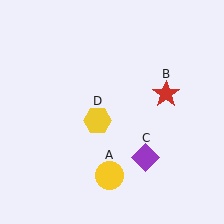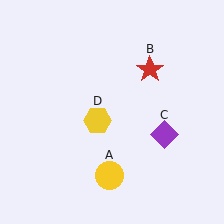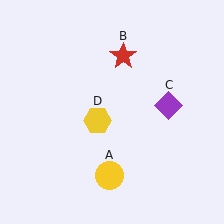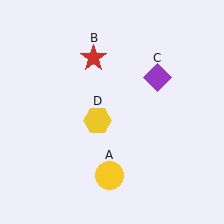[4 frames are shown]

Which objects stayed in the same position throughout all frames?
Yellow circle (object A) and yellow hexagon (object D) remained stationary.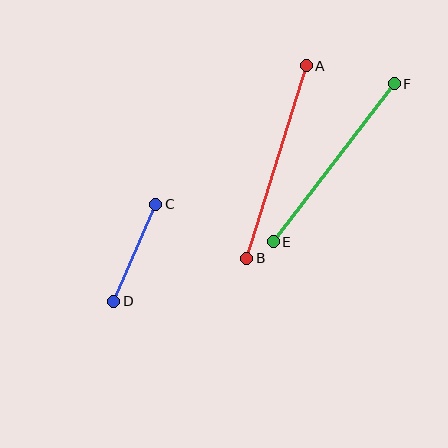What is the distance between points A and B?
The distance is approximately 202 pixels.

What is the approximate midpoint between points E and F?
The midpoint is at approximately (334, 163) pixels.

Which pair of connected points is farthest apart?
Points A and B are farthest apart.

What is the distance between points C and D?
The distance is approximately 106 pixels.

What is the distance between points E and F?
The distance is approximately 199 pixels.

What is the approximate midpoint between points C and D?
The midpoint is at approximately (135, 253) pixels.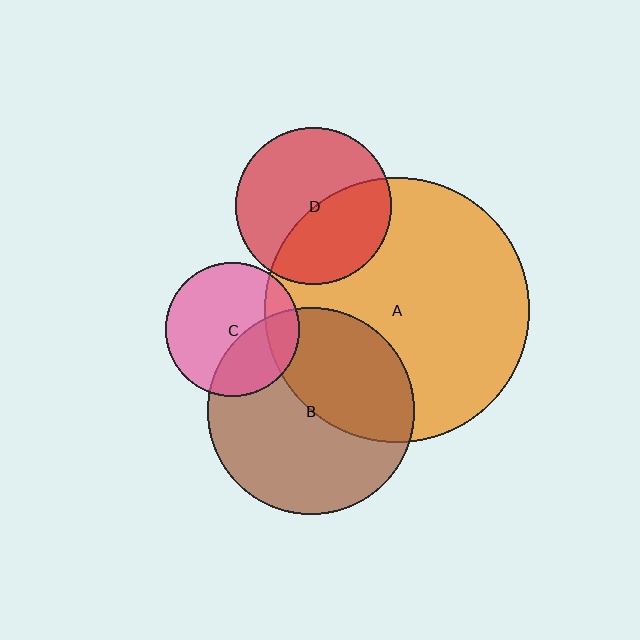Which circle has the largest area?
Circle A (orange).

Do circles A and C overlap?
Yes.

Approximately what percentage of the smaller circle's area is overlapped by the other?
Approximately 15%.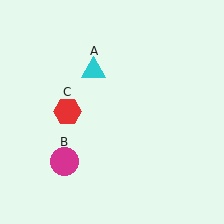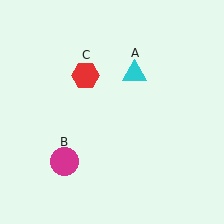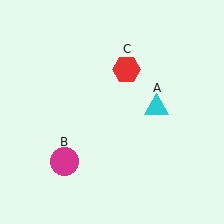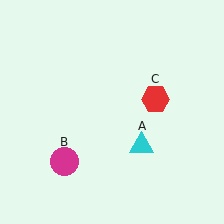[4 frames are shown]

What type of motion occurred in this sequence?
The cyan triangle (object A), red hexagon (object C) rotated clockwise around the center of the scene.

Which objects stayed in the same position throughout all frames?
Magenta circle (object B) remained stationary.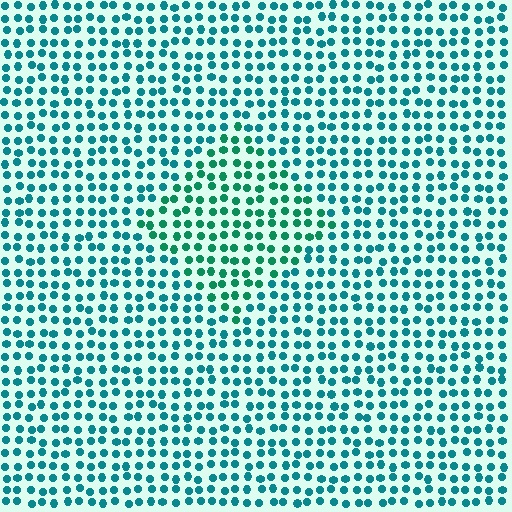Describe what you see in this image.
The image is filled with small teal elements in a uniform arrangement. A diamond-shaped region is visible where the elements are tinted to a slightly different hue, forming a subtle color boundary.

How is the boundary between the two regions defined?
The boundary is defined purely by a slight shift in hue (about 26 degrees). Spacing, size, and orientation are identical on both sides.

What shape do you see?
I see a diamond.